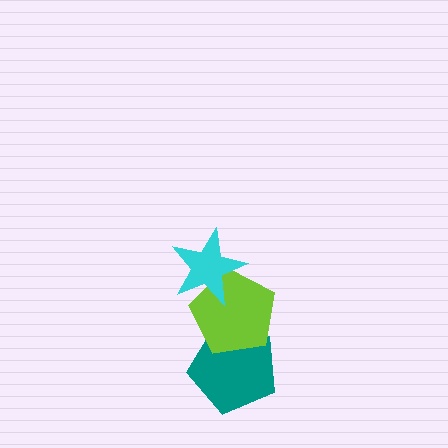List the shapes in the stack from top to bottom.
From top to bottom: the cyan star, the lime pentagon, the teal pentagon.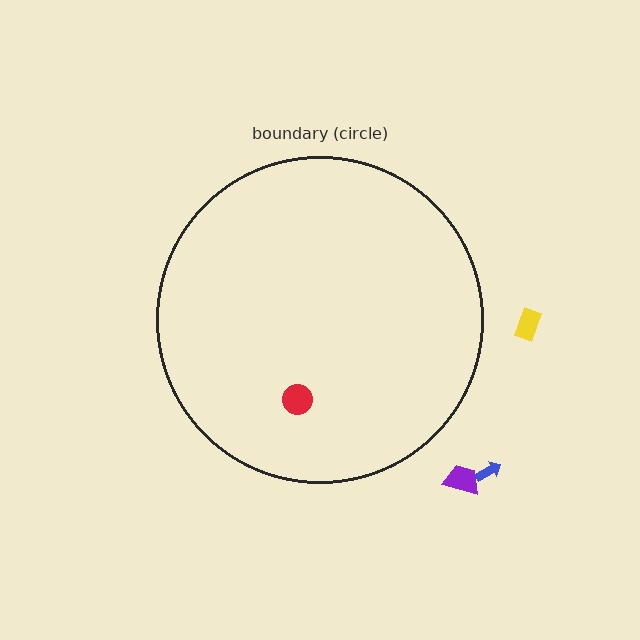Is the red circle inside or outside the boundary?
Inside.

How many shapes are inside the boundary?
1 inside, 3 outside.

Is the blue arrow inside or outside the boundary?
Outside.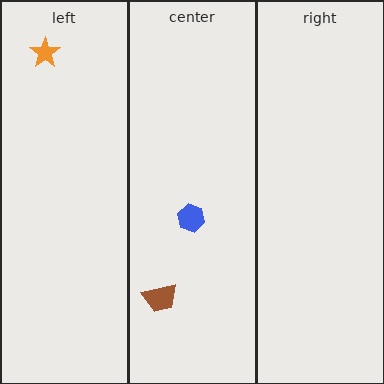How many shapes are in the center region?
2.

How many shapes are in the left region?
1.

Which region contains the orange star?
The left region.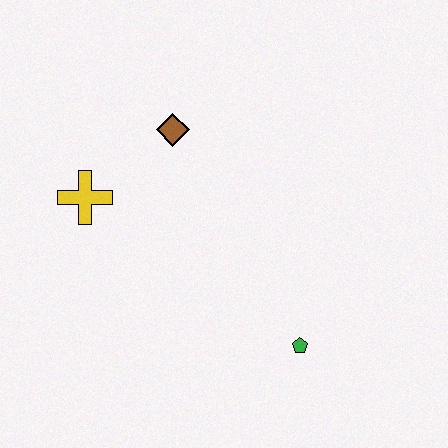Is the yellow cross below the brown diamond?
Yes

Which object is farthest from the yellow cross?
The green pentagon is farthest from the yellow cross.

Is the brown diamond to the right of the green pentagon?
No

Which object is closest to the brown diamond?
The yellow cross is closest to the brown diamond.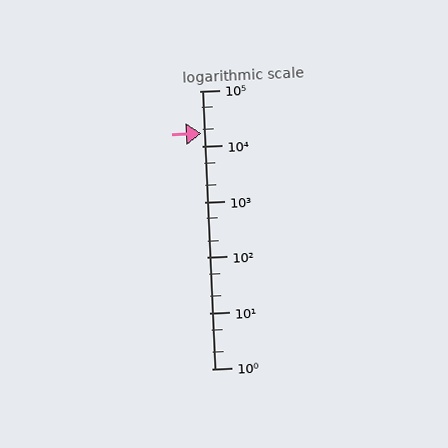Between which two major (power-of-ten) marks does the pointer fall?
The pointer is between 10000 and 100000.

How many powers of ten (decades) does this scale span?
The scale spans 5 decades, from 1 to 100000.